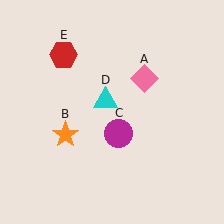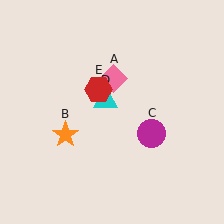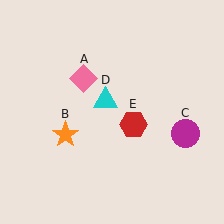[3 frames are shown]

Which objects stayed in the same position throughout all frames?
Orange star (object B) and cyan triangle (object D) remained stationary.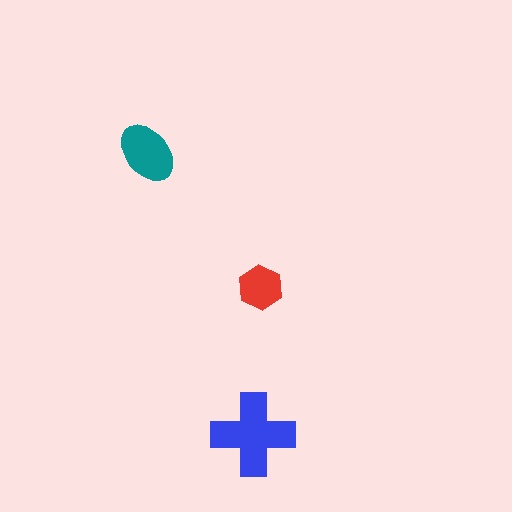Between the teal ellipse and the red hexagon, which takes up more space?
The teal ellipse.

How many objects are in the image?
There are 3 objects in the image.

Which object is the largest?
The blue cross.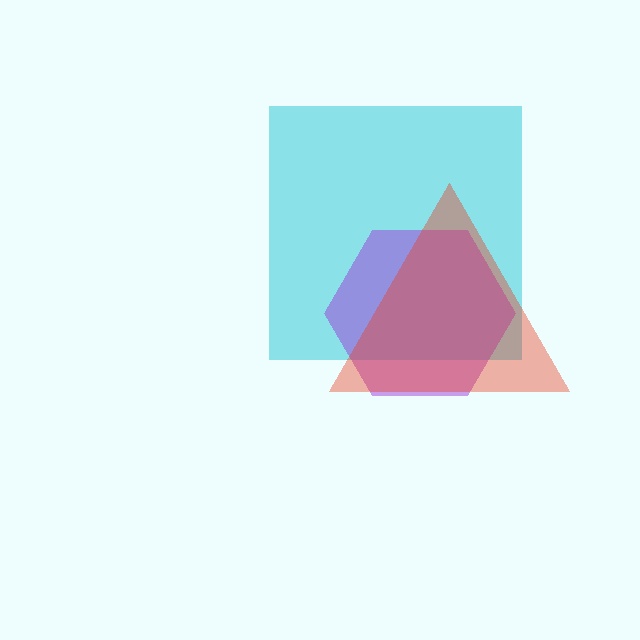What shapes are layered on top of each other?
The layered shapes are: a cyan square, a purple hexagon, a red triangle.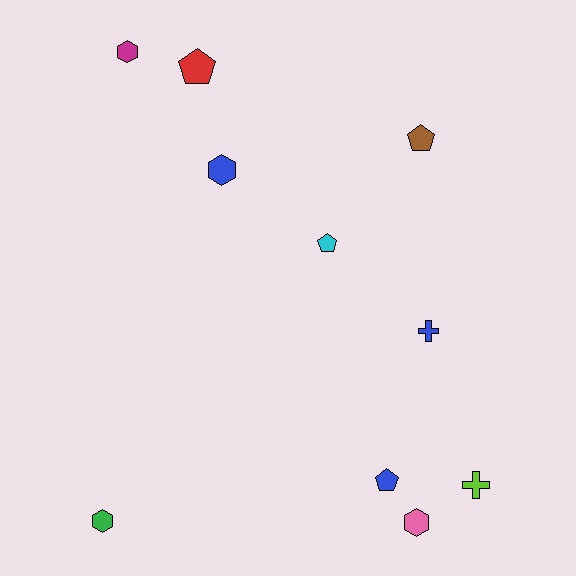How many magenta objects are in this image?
There is 1 magenta object.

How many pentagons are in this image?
There are 4 pentagons.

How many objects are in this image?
There are 10 objects.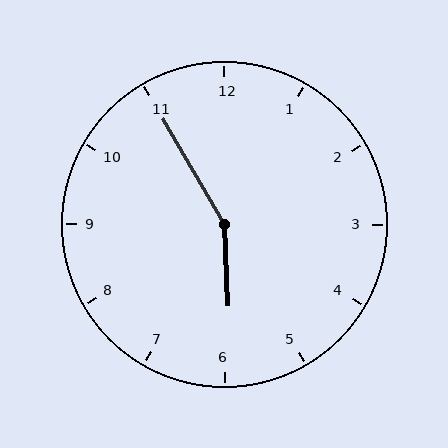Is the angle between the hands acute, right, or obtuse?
It is obtuse.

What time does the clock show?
5:55.